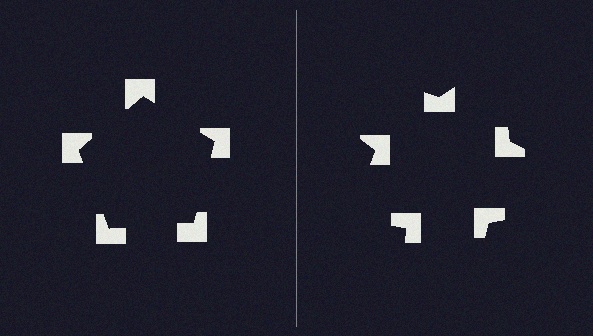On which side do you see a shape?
An illusory pentagon appears on the left side. On the right side the wedge cuts are rotated, so no coherent shape forms.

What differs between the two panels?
The notched squares are positioned identically on both sides; only the wedge orientations differ. On the left they align to a pentagon; on the right they are misaligned.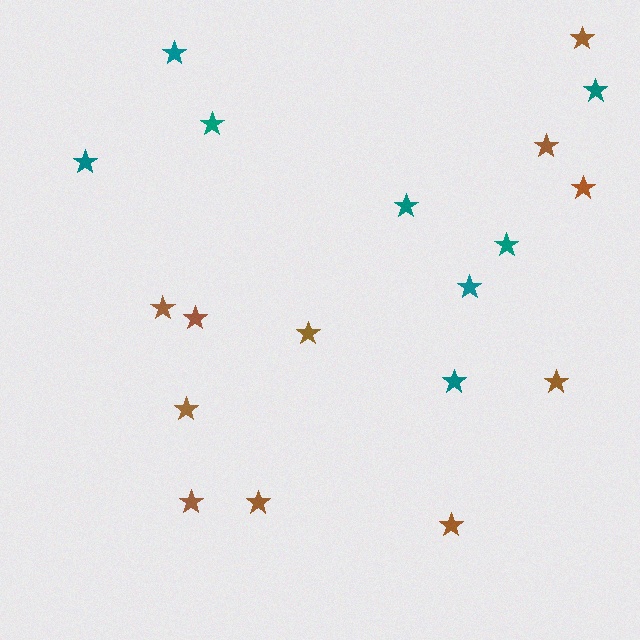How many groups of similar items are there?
There are 2 groups: one group of brown stars (11) and one group of teal stars (8).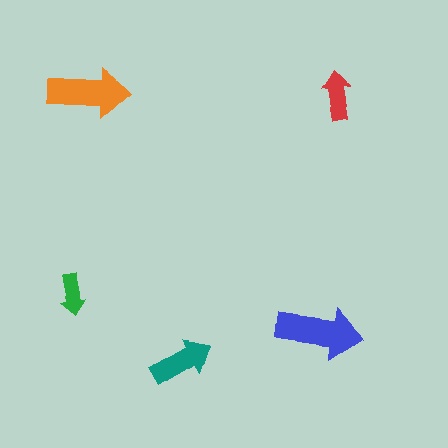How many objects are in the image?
There are 5 objects in the image.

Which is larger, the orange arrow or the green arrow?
The orange one.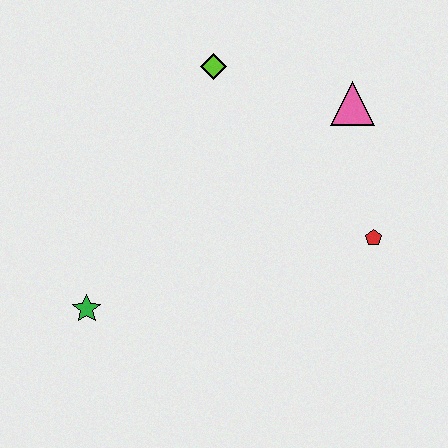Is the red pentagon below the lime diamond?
Yes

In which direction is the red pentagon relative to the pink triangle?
The red pentagon is below the pink triangle.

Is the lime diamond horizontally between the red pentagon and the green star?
Yes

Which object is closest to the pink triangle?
The red pentagon is closest to the pink triangle.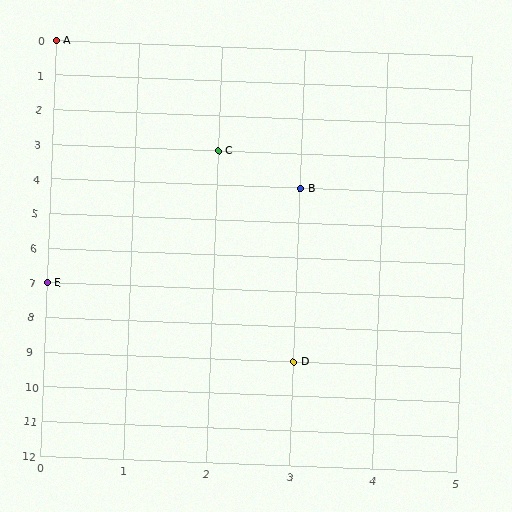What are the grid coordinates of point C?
Point C is at grid coordinates (2, 3).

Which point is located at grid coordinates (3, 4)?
Point B is at (3, 4).